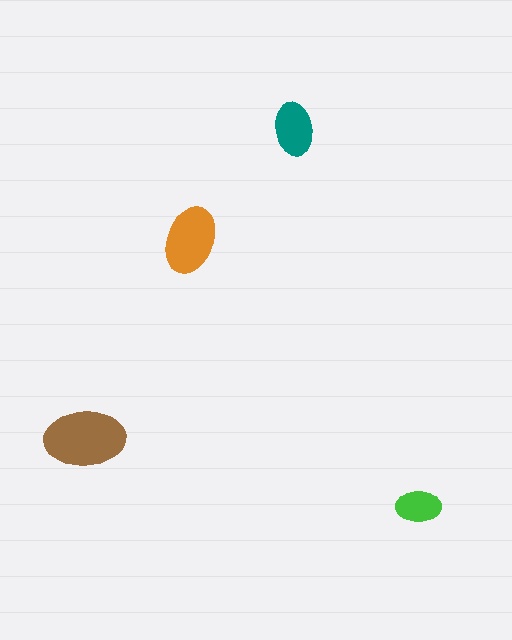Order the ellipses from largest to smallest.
the brown one, the orange one, the teal one, the green one.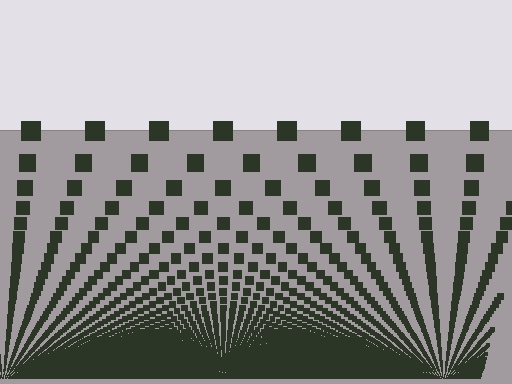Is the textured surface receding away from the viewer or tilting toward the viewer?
The surface appears to tilt toward the viewer. Texture elements get larger and sparser toward the top.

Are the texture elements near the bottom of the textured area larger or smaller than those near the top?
Smaller. The gradient is inverted — elements near the bottom are smaller and denser.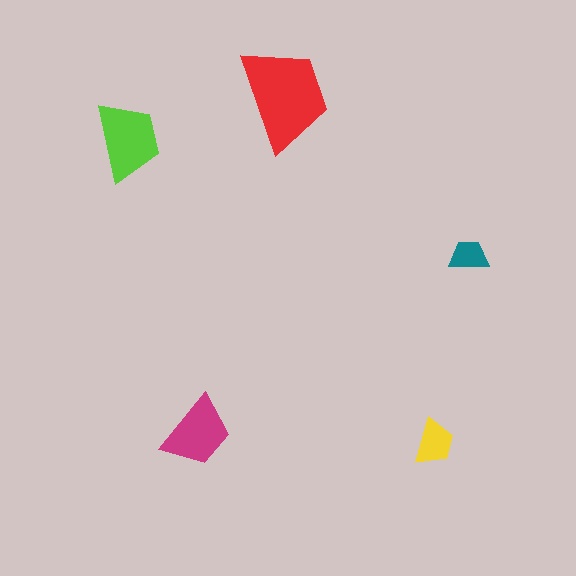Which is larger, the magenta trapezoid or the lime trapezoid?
The lime one.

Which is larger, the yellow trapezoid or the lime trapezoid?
The lime one.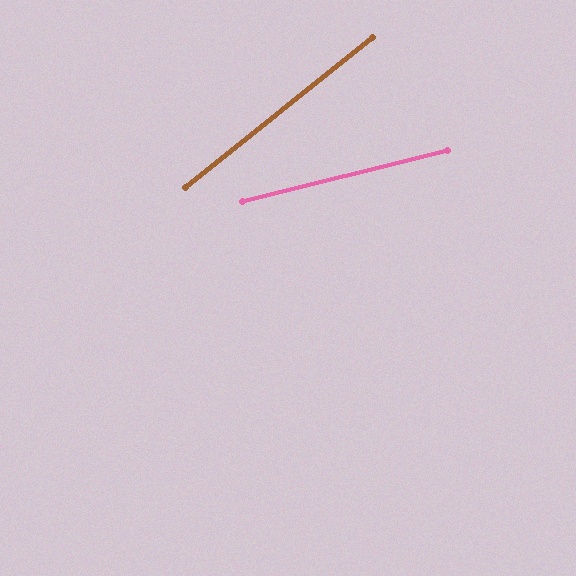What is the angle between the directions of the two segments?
Approximately 25 degrees.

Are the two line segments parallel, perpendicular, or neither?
Neither parallel nor perpendicular — they differ by about 25°.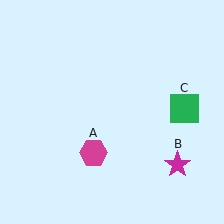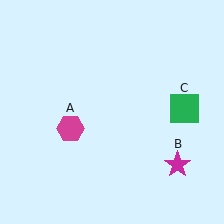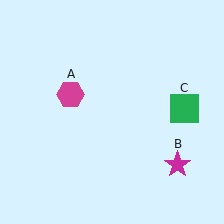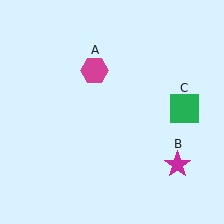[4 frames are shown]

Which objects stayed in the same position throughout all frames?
Magenta star (object B) and green square (object C) remained stationary.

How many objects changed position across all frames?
1 object changed position: magenta hexagon (object A).